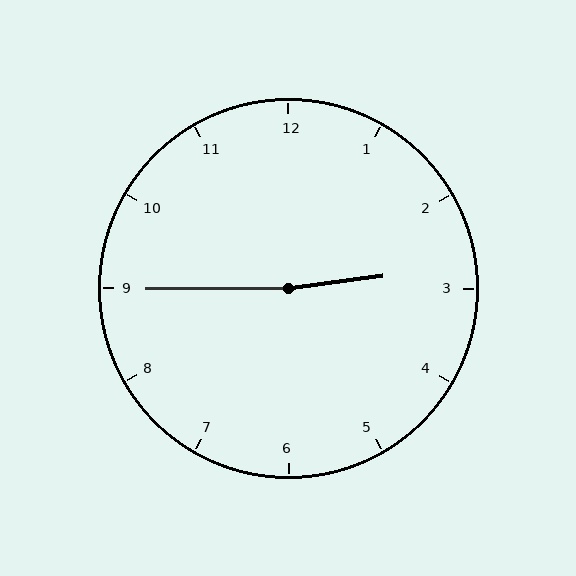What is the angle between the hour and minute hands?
Approximately 172 degrees.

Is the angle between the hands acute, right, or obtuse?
It is obtuse.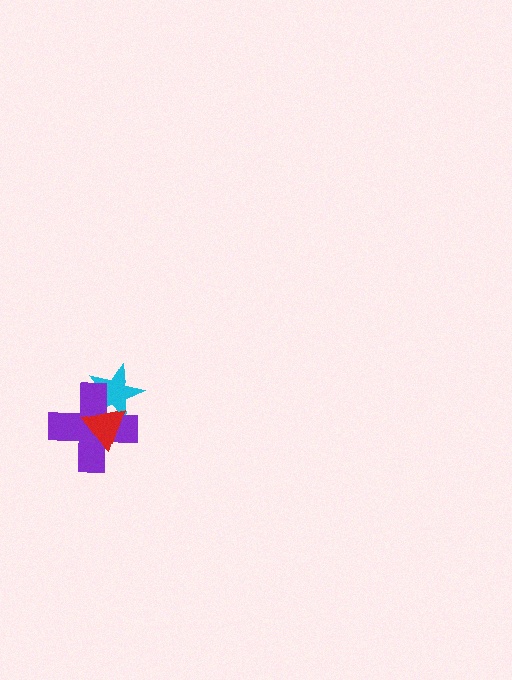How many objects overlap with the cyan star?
2 objects overlap with the cyan star.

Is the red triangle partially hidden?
No, no other shape covers it.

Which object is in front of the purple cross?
The red triangle is in front of the purple cross.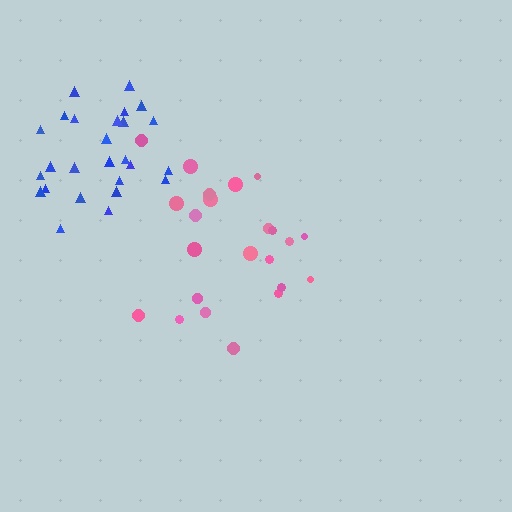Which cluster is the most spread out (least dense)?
Pink.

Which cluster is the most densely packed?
Blue.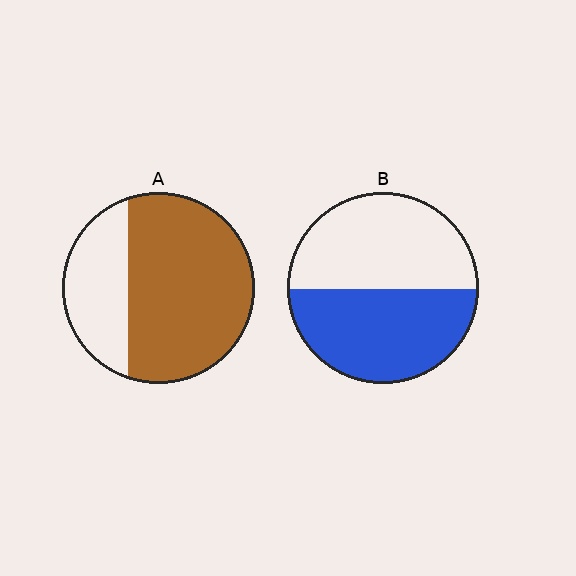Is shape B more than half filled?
Roughly half.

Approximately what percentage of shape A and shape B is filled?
A is approximately 70% and B is approximately 50%.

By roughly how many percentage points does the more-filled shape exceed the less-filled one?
By roughly 20 percentage points (A over B).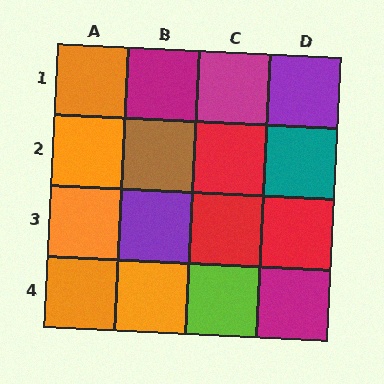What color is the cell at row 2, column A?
Orange.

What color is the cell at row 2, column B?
Brown.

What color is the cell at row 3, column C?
Red.